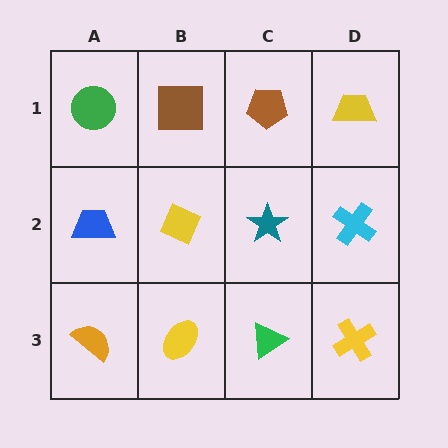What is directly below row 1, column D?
A cyan cross.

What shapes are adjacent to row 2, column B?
A brown square (row 1, column B), a yellow ellipse (row 3, column B), a blue trapezoid (row 2, column A), a teal star (row 2, column C).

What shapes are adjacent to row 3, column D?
A cyan cross (row 2, column D), a green triangle (row 3, column C).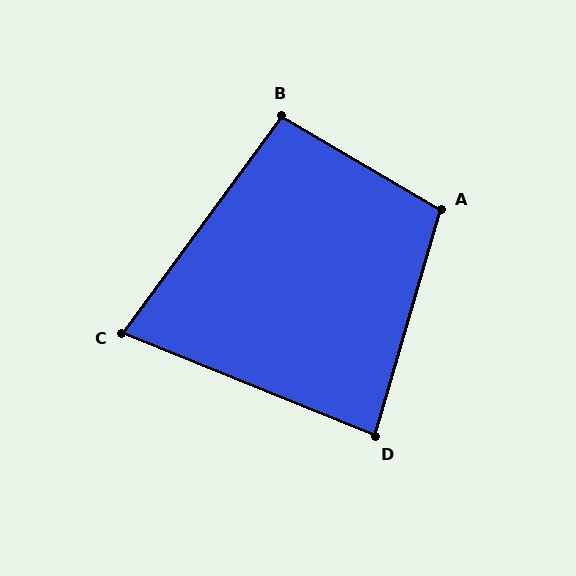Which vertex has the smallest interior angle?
C, at approximately 76 degrees.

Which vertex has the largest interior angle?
A, at approximately 104 degrees.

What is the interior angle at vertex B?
Approximately 96 degrees (obtuse).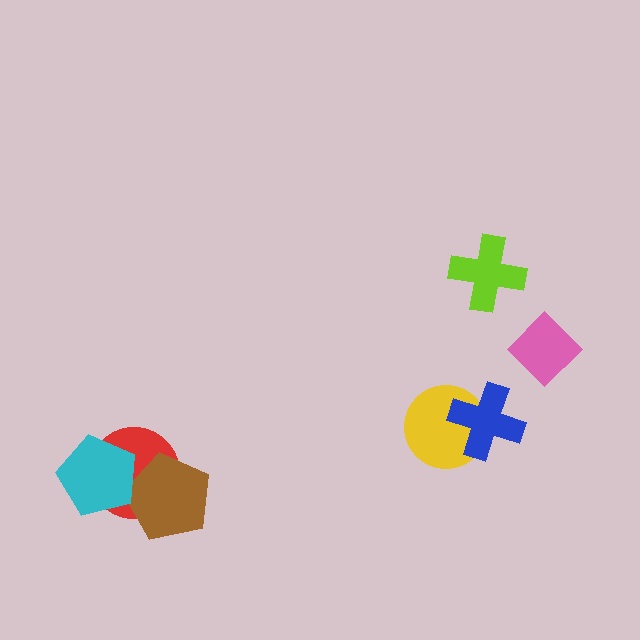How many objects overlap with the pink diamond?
0 objects overlap with the pink diamond.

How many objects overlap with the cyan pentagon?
2 objects overlap with the cyan pentagon.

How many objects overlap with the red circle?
2 objects overlap with the red circle.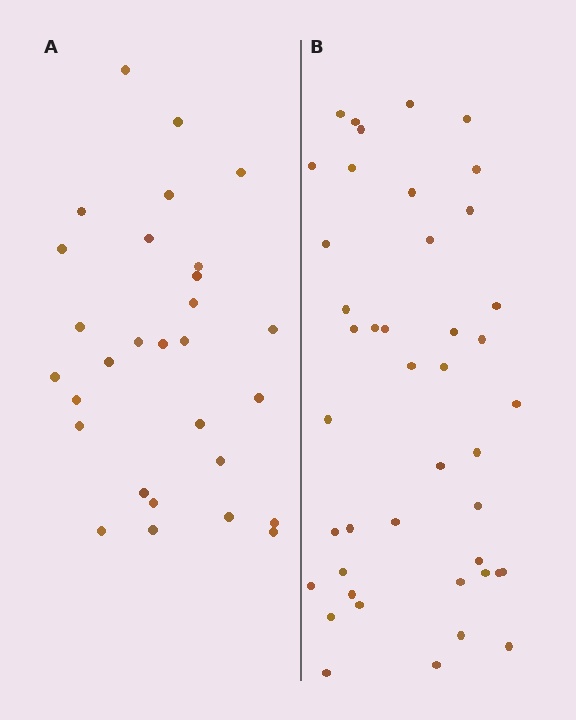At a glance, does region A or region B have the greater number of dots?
Region B (the right region) has more dots.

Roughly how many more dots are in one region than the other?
Region B has approximately 15 more dots than region A.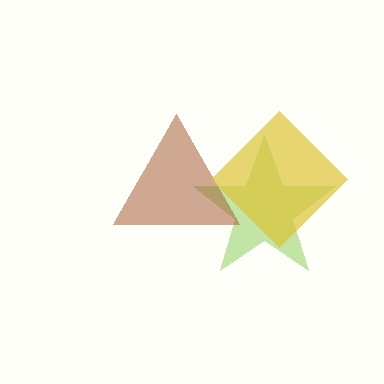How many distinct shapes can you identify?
There are 3 distinct shapes: a lime star, a brown triangle, a yellow diamond.